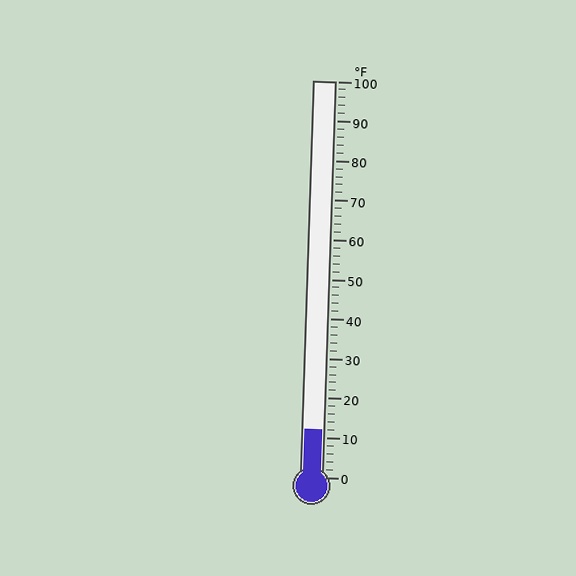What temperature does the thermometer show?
The thermometer shows approximately 12°F.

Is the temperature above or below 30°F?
The temperature is below 30°F.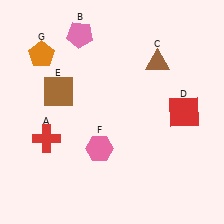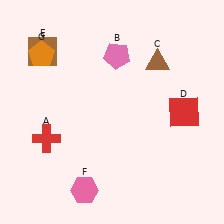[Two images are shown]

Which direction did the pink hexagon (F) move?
The pink hexagon (F) moved down.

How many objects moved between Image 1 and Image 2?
3 objects moved between the two images.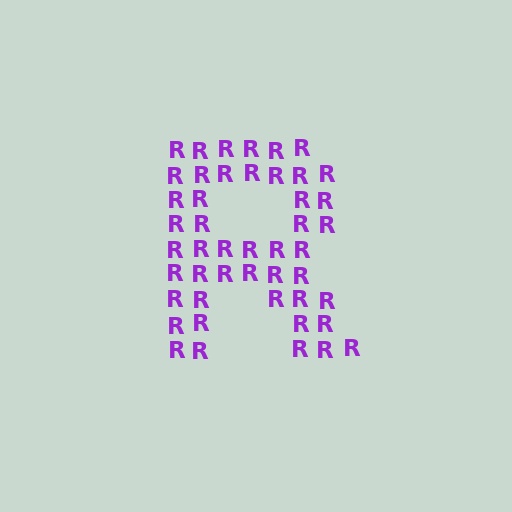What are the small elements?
The small elements are letter R's.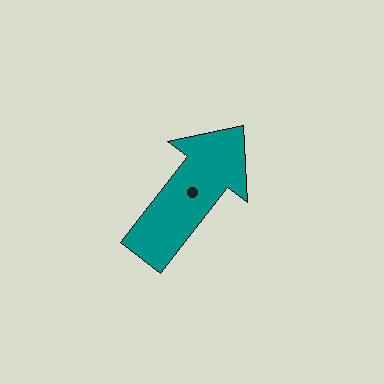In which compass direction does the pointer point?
Northeast.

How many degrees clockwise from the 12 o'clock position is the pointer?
Approximately 38 degrees.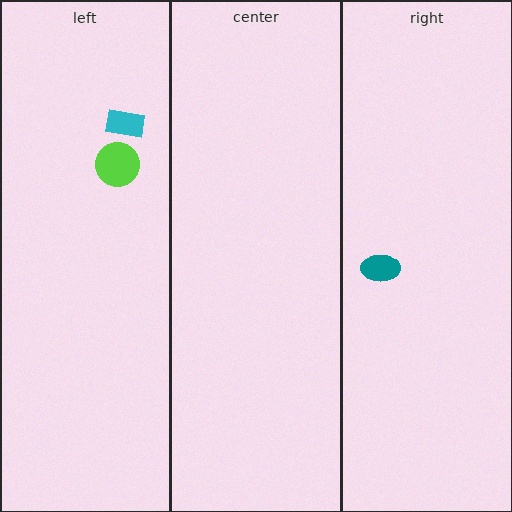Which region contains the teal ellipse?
The right region.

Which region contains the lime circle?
The left region.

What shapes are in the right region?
The teal ellipse.